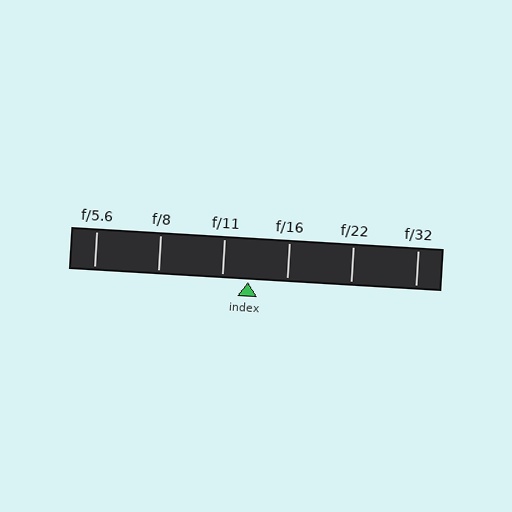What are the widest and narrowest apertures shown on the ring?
The widest aperture shown is f/5.6 and the narrowest is f/32.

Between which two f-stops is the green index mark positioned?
The index mark is between f/11 and f/16.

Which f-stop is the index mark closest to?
The index mark is closest to f/11.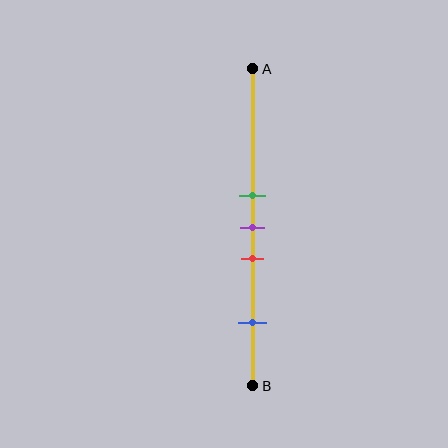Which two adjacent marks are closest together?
The green and purple marks are the closest adjacent pair.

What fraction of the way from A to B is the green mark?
The green mark is approximately 40% (0.4) of the way from A to B.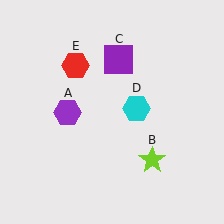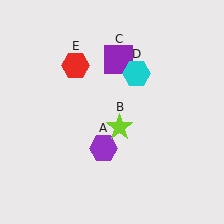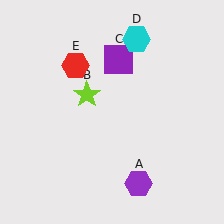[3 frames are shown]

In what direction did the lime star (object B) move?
The lime star (object B) moved up and to the left.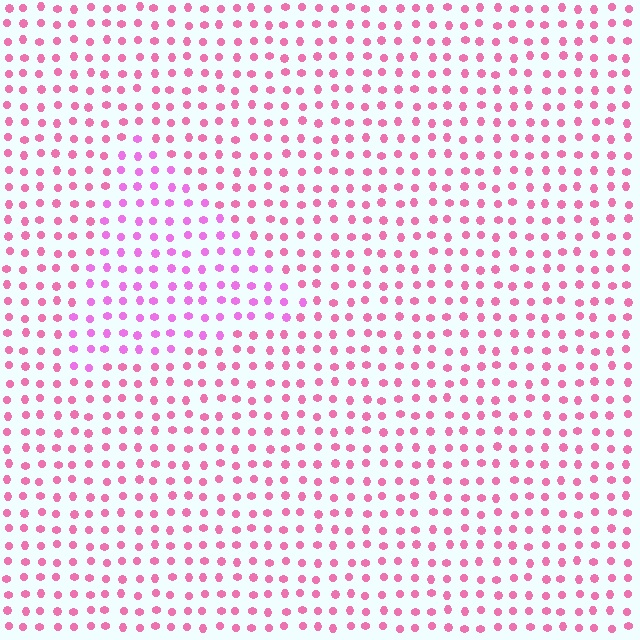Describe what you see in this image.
The image is filled with small pink elements in a uniform arrangement. A triangle-shaped region is visible where the elements are tinted to a slightly different hue, forming a subtle color boundary.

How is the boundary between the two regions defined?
The boundary is defined purely by a slight shift in hue (about 28 degrees). Spacing, size, and orientation are identical on both sides.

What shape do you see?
I see a triangle.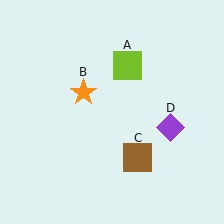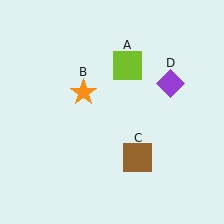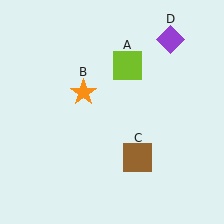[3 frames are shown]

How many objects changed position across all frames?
1 object changed position: purple diamond (object D).